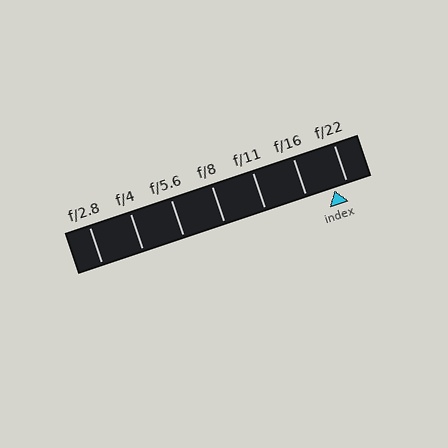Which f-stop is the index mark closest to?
The index mark is closest to f/22.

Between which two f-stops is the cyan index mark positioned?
The index mark is between f/16 and f/22.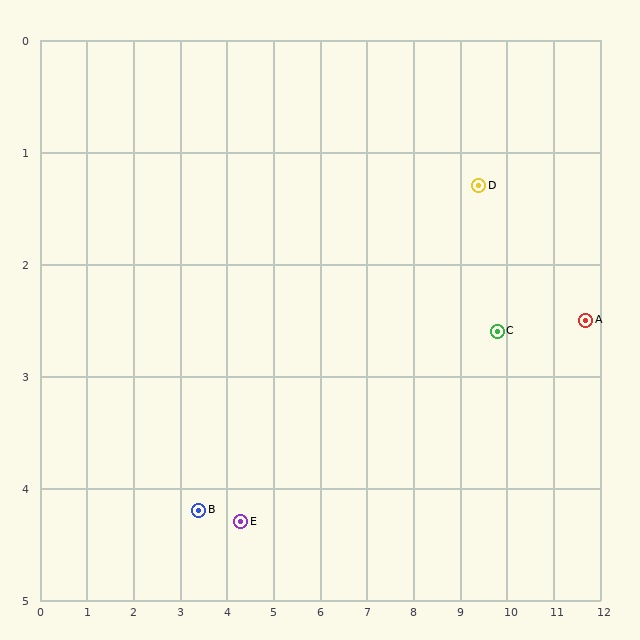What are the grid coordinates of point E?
Point E is at approximately (4.3, 4.3).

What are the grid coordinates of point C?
Point C is at approximately (9.8, 2.6).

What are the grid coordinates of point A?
Point A is at approximately (11.7, 2.5).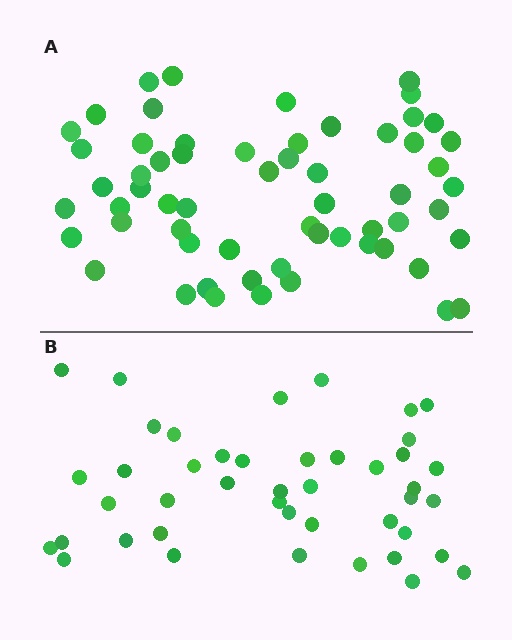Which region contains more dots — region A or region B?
Region A (the top region) has more dots.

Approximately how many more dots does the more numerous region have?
Region A has approximately 15 more dots than region B.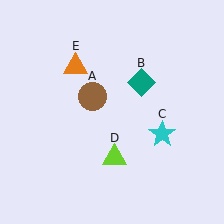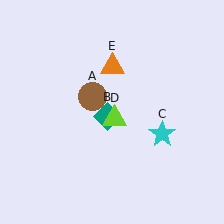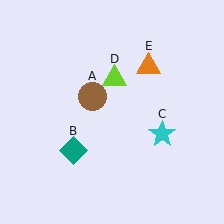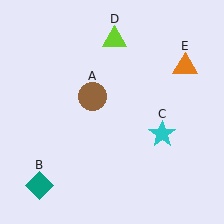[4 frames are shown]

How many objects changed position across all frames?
3 objects changed position: teal diamond (object B), lime triangle (object D), orange triangle (object E).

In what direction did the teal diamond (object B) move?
The teal diamond (object B) moved down and to the left.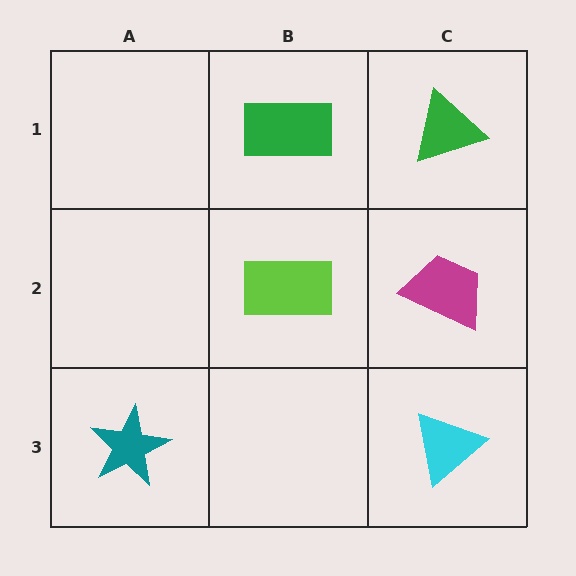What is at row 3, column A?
A teal star.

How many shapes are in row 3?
2 shapes.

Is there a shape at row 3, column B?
No, that cell is empty.